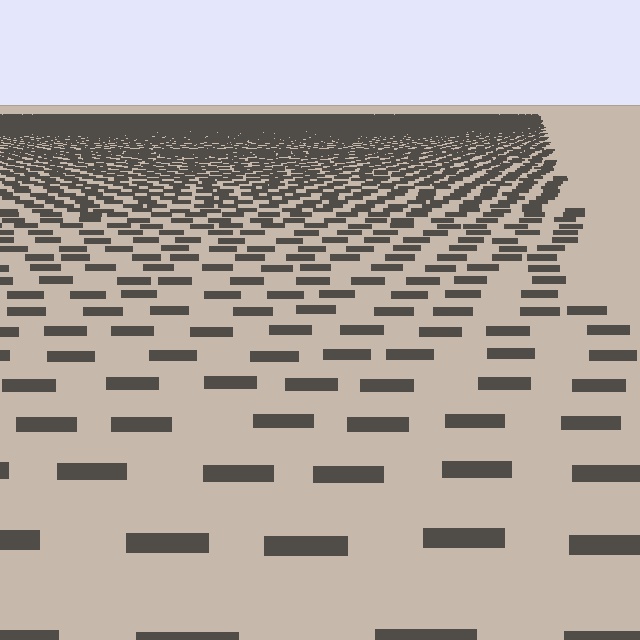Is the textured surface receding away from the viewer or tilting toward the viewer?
The surface is receding away from the viewer. Texture elements get smaller and denser toward the top.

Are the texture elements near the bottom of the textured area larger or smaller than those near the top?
Larger. Near the bottom, elements are closer to the viewer and appear at a bigger on-screen size.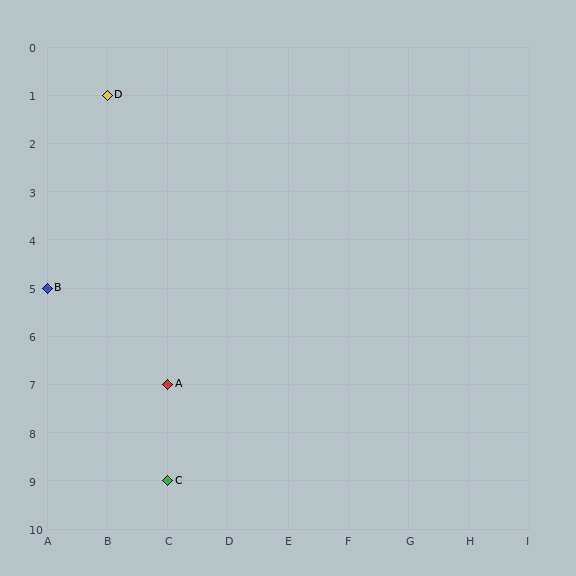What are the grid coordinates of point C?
Point C is at grid coordinates (C, 9).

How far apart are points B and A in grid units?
Points B and A are 2 columns and 2 rows apart (about 2.8 grid units diagonally).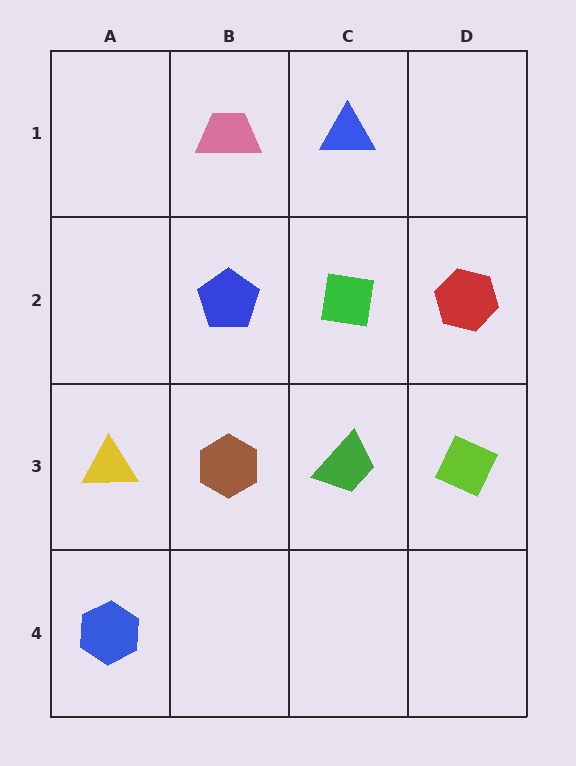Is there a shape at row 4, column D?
No, that cell is empty.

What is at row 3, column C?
A green trapezoid.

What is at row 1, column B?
A pink trapezoid.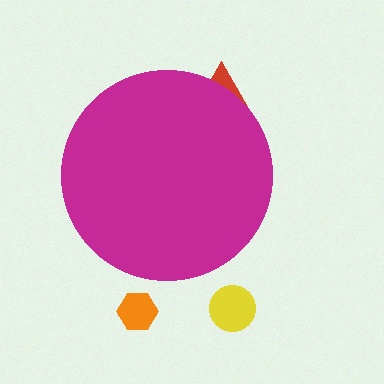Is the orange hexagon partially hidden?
No, the orange hexagon is fully visible.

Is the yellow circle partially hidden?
No, the yellow circle is fully visible.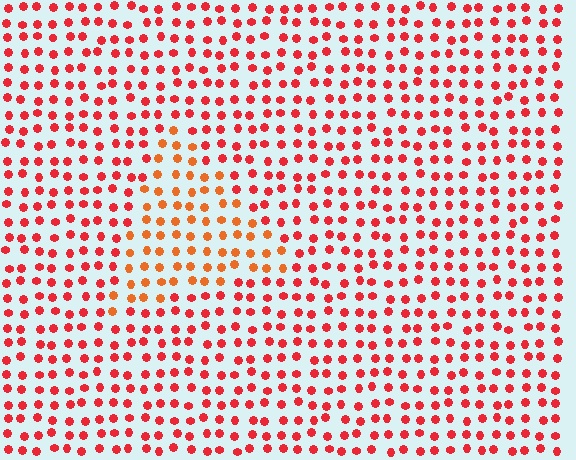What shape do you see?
I see a triangle.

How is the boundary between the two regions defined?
The boundary is defined purely by a slight shift in hue (about 26 degrees). Spacing, size, and orientation are identical on both sides.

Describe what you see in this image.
The image is filled with small red elements in a uniform arrangement. A triangle-shaped region is visible where the elements are tinted to a slightly different hue, forming a subtle color boundary.